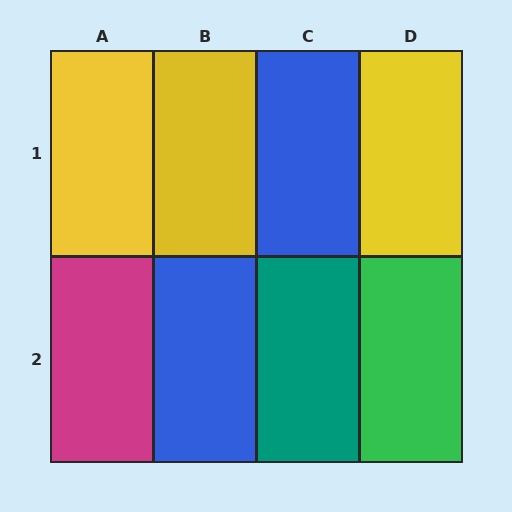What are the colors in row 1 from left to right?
Yellow, yellow, blue, yellow.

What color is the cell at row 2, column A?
Magenta.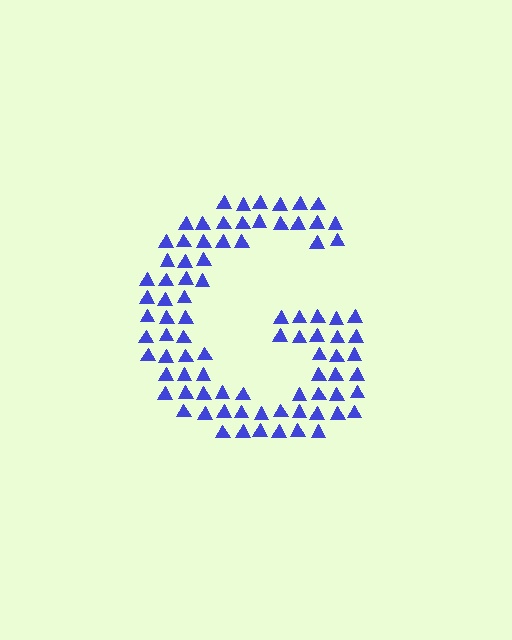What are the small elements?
The small elements are triangles.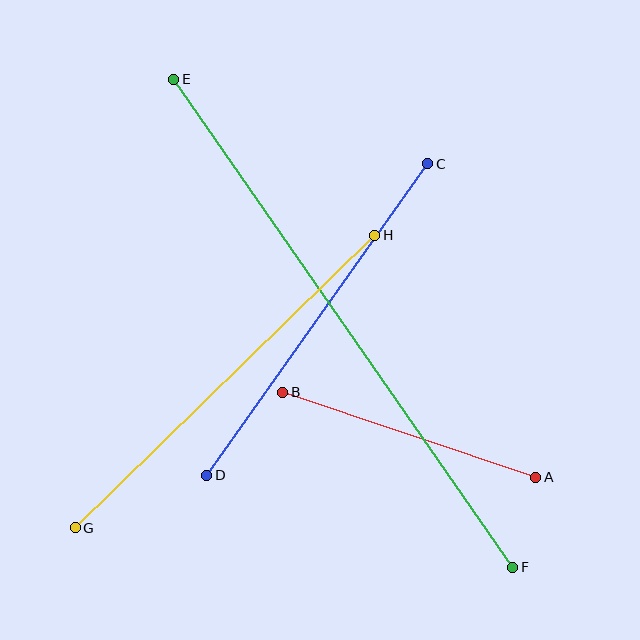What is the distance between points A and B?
The distance is approximately 267 pixels.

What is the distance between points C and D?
The distance is approximately 382 pixels.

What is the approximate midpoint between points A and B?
The midpoint is at approximately (409, 435) pixels.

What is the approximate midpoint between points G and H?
The midpoint is at approximately (225, 382) pixels.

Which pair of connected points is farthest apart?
Points E and F are farthest apart.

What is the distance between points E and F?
The distance is approximately 594 pixels.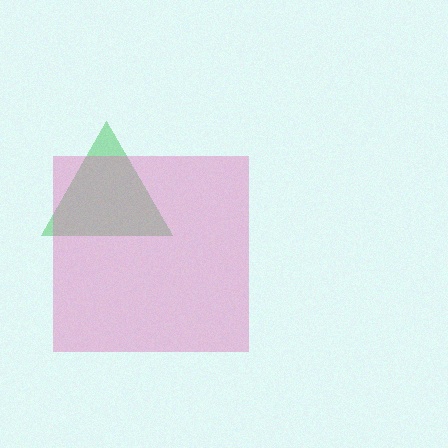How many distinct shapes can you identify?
There are 2 distinct shapes: a green triangle, a pink square.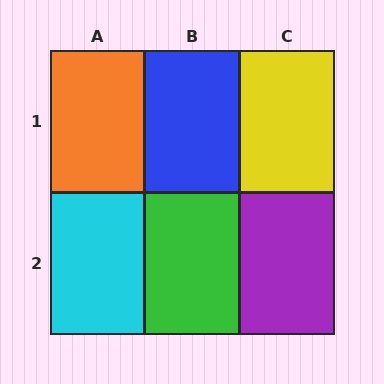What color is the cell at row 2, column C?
Purple.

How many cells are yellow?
1 cell is yellow.